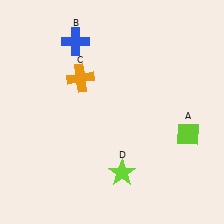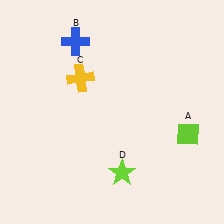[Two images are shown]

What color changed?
The cross (C) changed from orange in Image 1 to yellow in Image 2.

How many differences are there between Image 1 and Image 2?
There is 1 difference between the two images.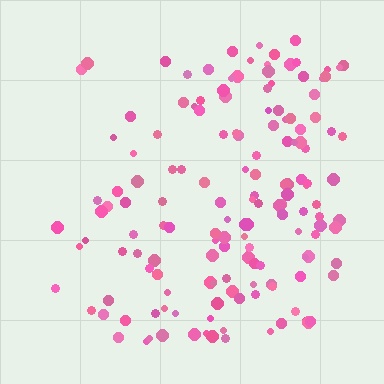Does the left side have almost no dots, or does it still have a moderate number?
Still a moderate number, just noticeably fewer than the right.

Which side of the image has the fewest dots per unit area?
The left.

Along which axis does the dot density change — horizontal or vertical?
Horizontal.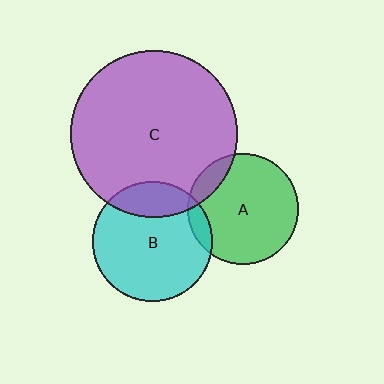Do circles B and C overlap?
Yes.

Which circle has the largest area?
Circle C (purple).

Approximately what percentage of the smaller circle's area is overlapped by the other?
Approximately 20%.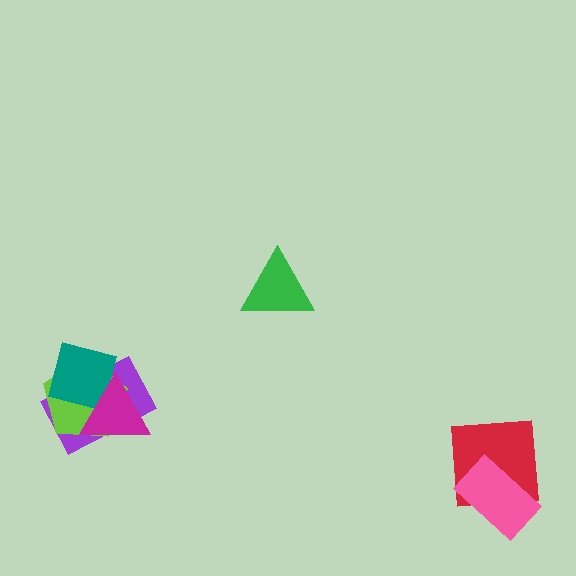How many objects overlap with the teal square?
3 objects overlap with the teal square.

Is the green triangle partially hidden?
No, no other shape covers it.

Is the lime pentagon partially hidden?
Yes, it is partially covered by another shape.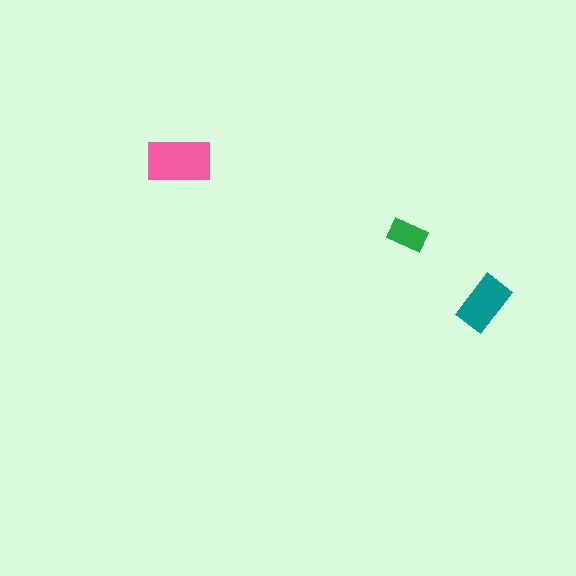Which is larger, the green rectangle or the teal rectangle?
The teal one.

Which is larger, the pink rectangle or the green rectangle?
The pink one.